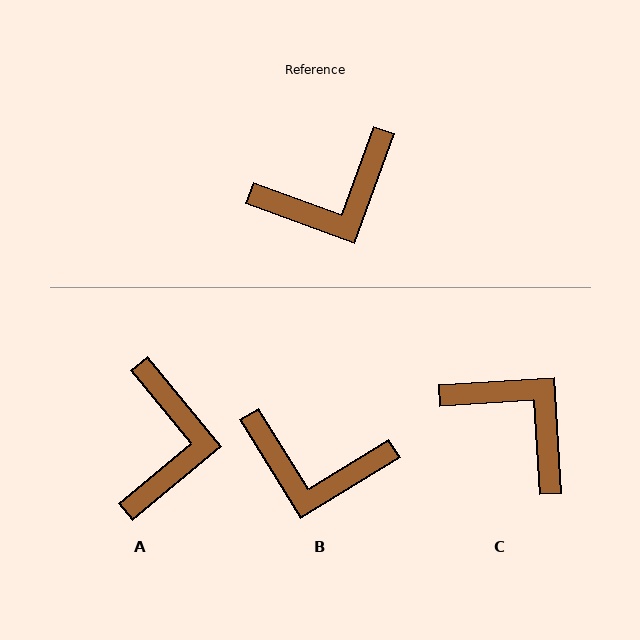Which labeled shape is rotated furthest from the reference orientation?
C, about 113 degrees away.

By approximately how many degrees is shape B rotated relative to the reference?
Approximately 39 degrees clockwise.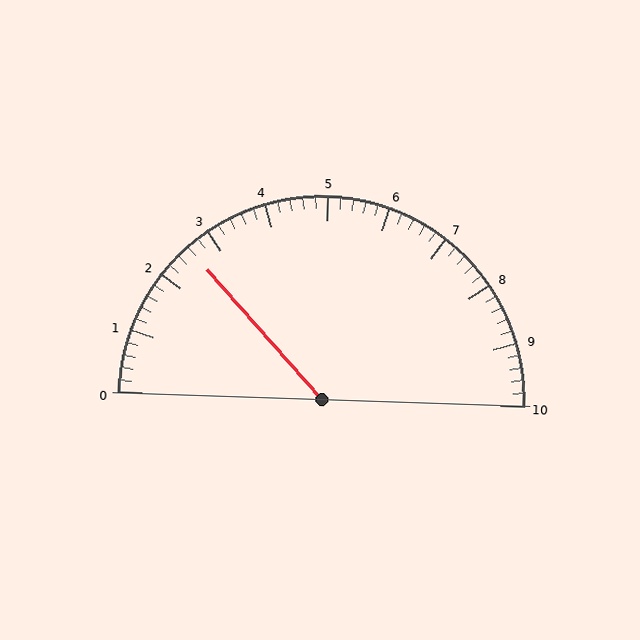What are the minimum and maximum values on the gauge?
The gauge ranges from 0 to 10.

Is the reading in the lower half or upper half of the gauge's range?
The reading is in the lower half of the range (0 to 10).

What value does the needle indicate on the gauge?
The needle indicates approximately 2.6.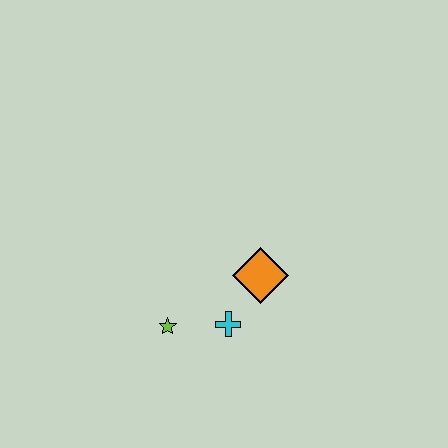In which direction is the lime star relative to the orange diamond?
The lime star is to the left of the orange diamond.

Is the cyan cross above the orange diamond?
No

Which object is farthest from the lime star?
The orange diamond is farthest from the lime star.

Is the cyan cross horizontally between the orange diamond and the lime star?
Yes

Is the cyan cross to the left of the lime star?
No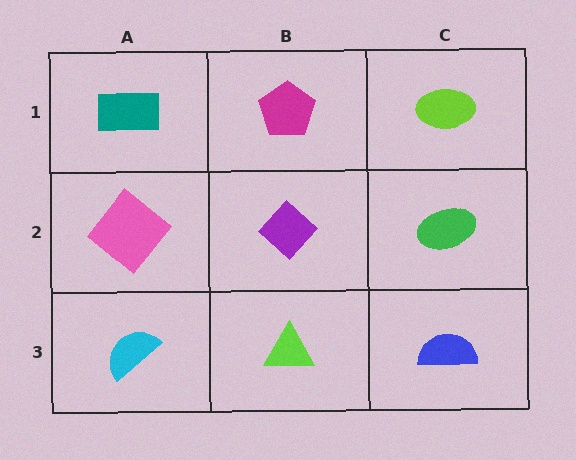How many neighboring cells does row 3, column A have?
2.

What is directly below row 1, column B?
A purple diamond.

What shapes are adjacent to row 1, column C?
A green ellipse (row 2, column C), a magenta pentagon (row 1, column B).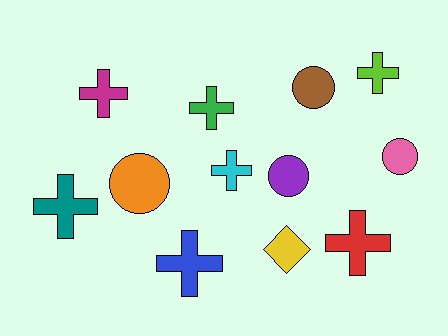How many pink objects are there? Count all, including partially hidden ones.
There is 1 pink object.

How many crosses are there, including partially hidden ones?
There are 7 crosses.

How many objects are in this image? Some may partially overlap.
There are 12 objects.